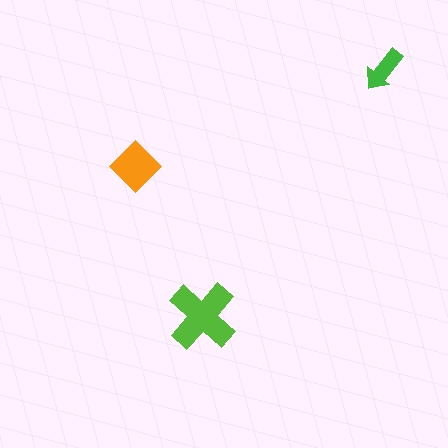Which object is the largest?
The lime cross.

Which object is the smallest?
The green arrow.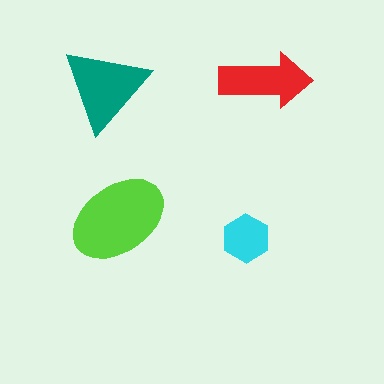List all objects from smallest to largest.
The cyan hexagon, the red arrow, the teal triangle, the lime ellipse.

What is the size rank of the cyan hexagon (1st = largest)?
4th.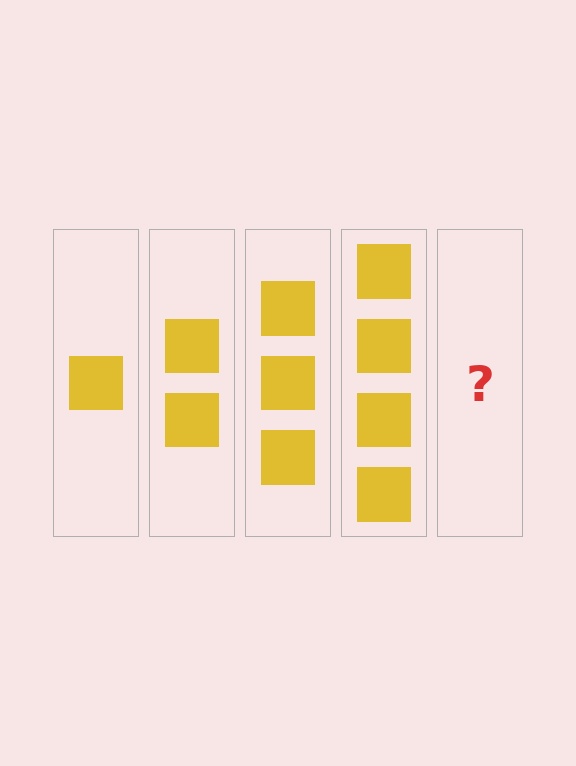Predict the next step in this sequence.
The next step is 5 squares.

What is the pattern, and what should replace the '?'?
The pattern is that each step adds one more square. The '?' should be 5 squares.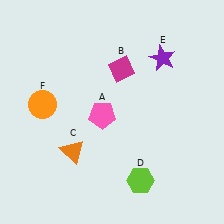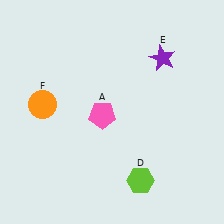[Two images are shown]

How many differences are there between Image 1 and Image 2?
There are 2 differences between the two images.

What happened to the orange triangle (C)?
The orange triangle (C) was removed in Image 2. It was in the bottom-left area of Image 1.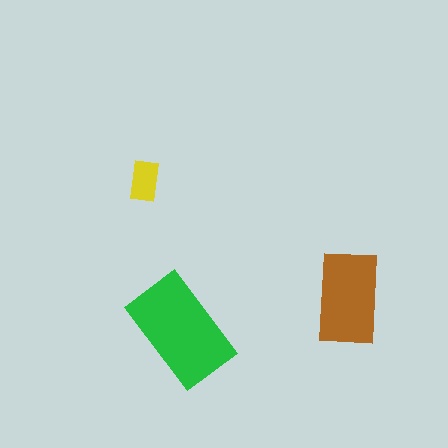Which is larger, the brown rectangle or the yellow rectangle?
The brown one.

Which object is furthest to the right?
The brown rectangle is rightmost.